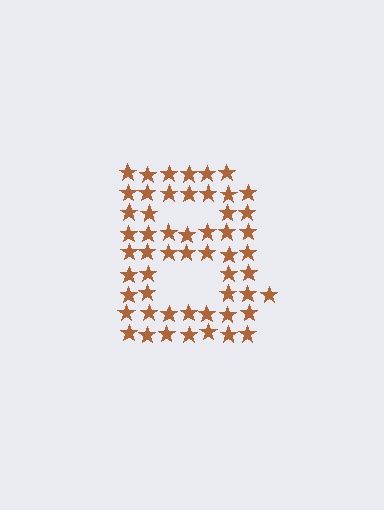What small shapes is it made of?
It is made of small stars.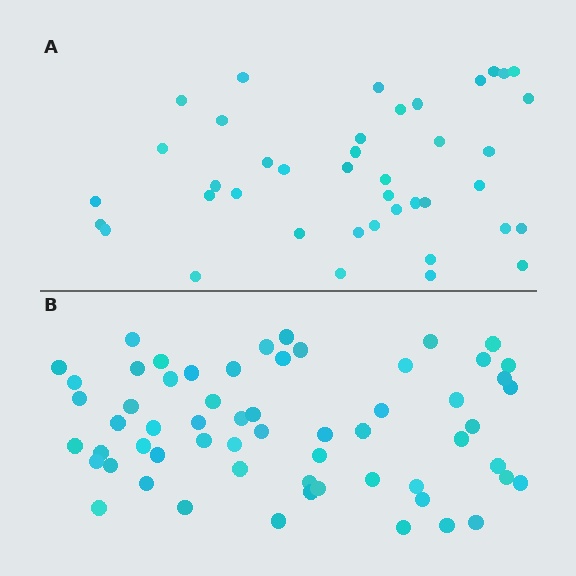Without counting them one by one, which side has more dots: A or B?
Region B (the bottom region) has more dots.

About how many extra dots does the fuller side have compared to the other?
Region B has approximately 20 more dots than region A.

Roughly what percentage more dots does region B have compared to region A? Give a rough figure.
About 45% more.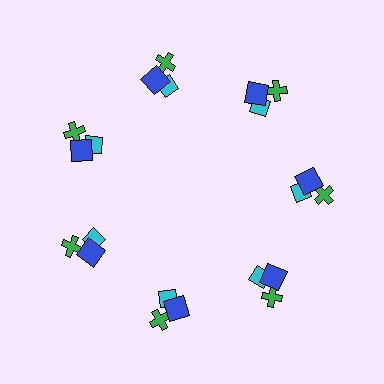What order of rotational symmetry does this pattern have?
This pattern has 7-fold rotational symmetry.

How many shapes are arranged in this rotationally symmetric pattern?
There are 21 shapes, arranged in 7 groups of 3.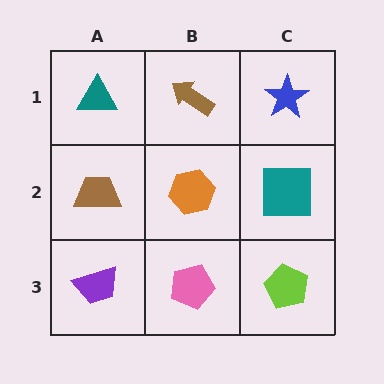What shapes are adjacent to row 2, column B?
A brown arrow (row 1, column B), a pink pentagon (row 3, column B), a brown trapezoid (row 2, column A), a teal square (row 2, column C).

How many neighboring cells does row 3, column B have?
3.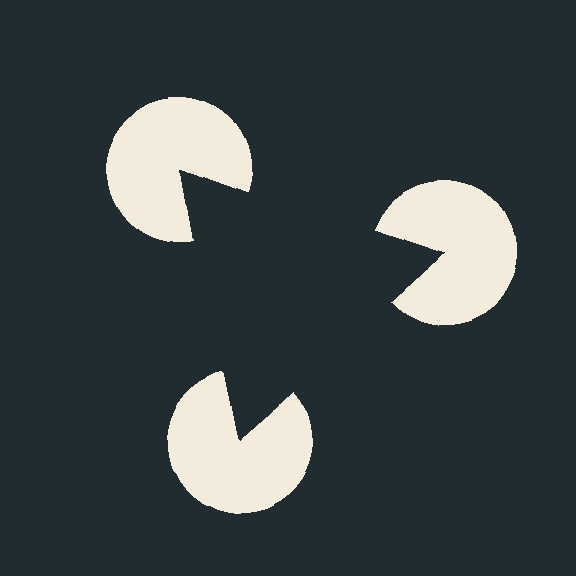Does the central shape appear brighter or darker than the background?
It typically appears slightly darker than the background, even though no actual brightness change is drawn.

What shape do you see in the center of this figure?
An illusory triangle — its edges are inferred from the aligned wedge cuts in the pac-man discs, not physically drawn.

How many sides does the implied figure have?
3 sides.